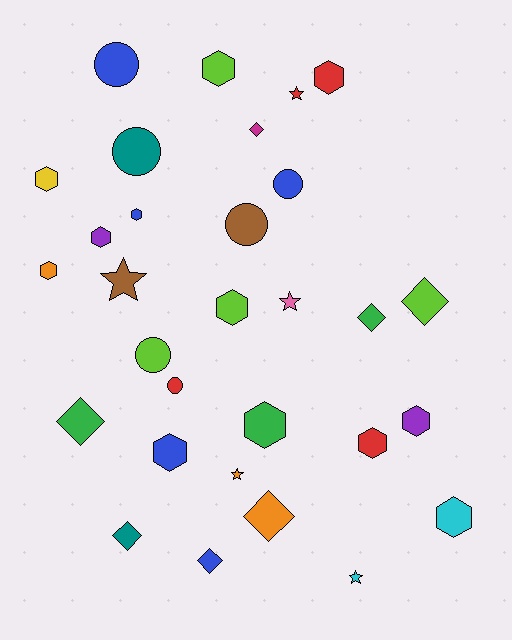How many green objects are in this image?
There are 3 green objects.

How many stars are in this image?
There are 5 stars.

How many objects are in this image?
There are 30 objects.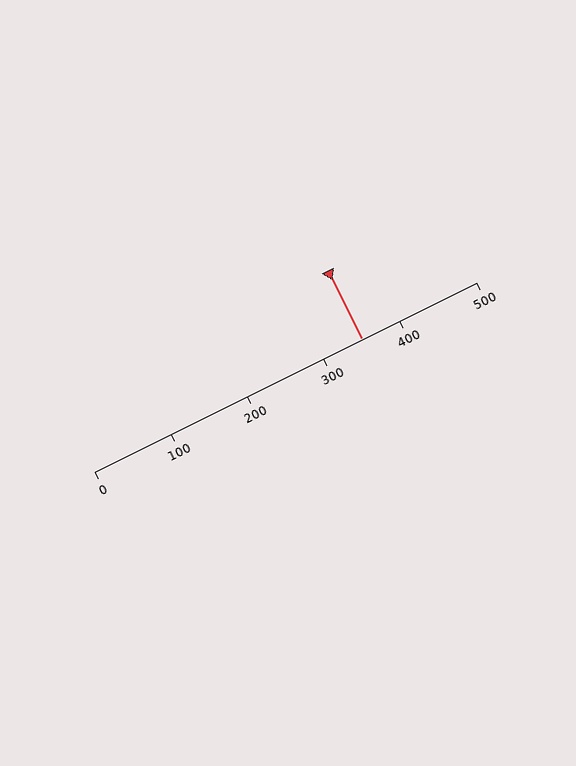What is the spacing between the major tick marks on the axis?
The major ticks are spaced 100 apart.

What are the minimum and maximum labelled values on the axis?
The axis runs from 0 to 500.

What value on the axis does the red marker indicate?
The marker indicates approximately 350.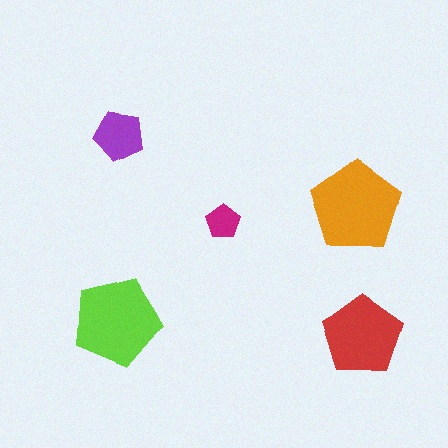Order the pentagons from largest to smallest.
the orange one, the lime one, the red one, the purple one, the magenta one.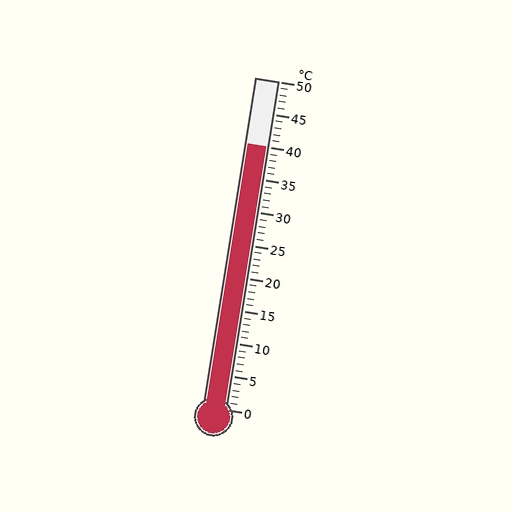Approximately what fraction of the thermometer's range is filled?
The thermometer is filled to approximately 80% of its range.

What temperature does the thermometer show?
The thermometer shows approximately 40°C.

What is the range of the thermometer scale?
The thermometer scale ranges from 0°C to 50°C.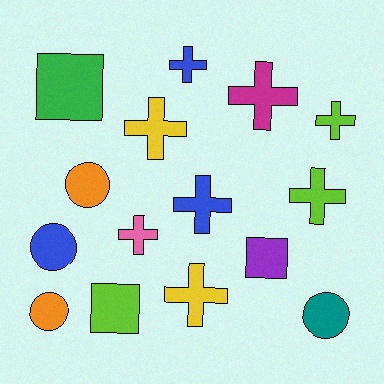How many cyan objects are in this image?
There are no cyan objects.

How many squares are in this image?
There are 3 squares.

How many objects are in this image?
There are 15 objects.